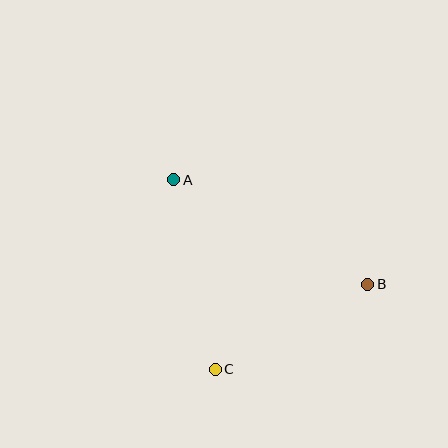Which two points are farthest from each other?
Points A and B are farthest from each other.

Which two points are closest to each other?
Points B and C are closest to each other.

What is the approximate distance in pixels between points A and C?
The distance between A and C is approximately 194 pixels.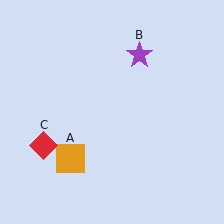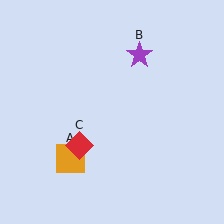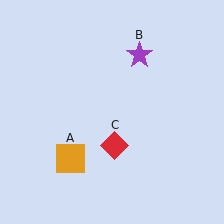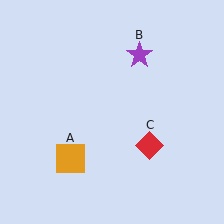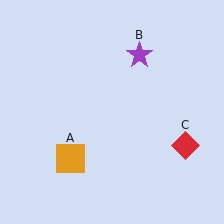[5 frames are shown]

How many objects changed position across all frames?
1 object changed position: red diamond (object C).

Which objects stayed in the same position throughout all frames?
Orange square (object A) and purple star (object B) remained stationary.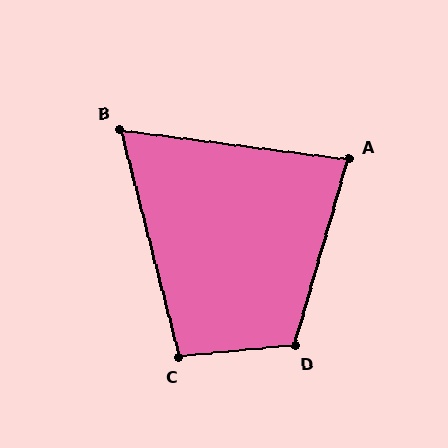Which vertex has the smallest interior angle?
B, at approximately 68 degrees.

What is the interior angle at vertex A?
Approximately 81 degrees (acute).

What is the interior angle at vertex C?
Approximately 99 degrees (obtuse).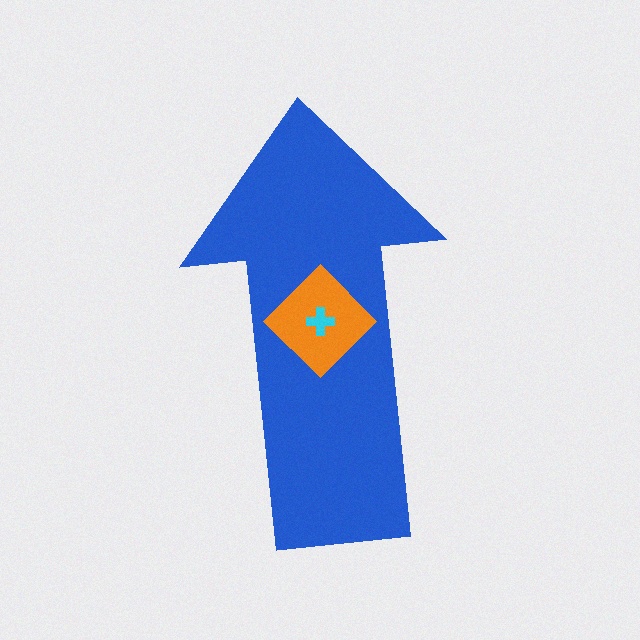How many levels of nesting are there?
3.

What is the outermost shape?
The blue arrow.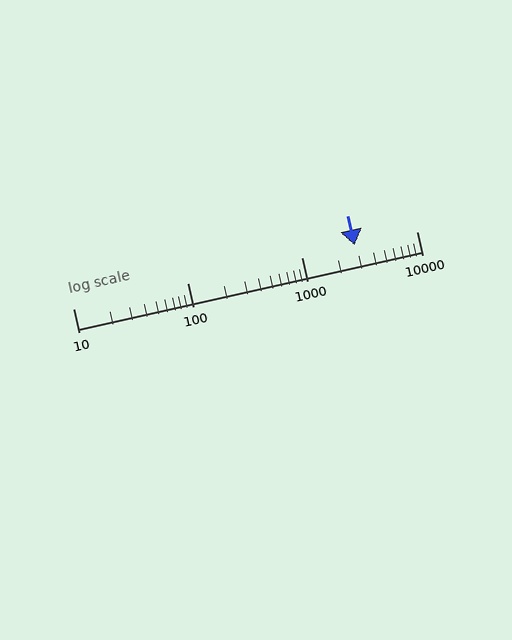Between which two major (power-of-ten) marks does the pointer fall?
The pointer is between 1000 and 10000.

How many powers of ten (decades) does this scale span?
The scale spans 3 decades, from 10 to 10000.